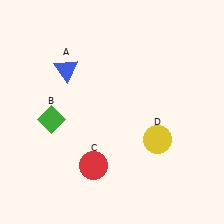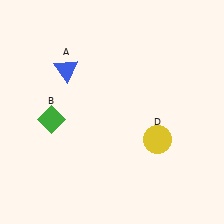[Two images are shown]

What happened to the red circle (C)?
The red circle (C) was removed in Image 2. It was in the bottom-left area of Image 1.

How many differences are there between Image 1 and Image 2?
There is 1 difference between the two images.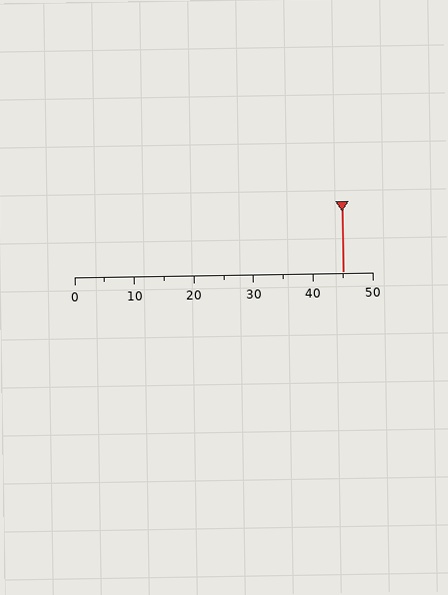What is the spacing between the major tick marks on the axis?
The major ticks are spaced 10 apart.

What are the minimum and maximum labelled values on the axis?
The axis runs from 0 to 50.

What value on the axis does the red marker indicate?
The marker indicates approximately 45.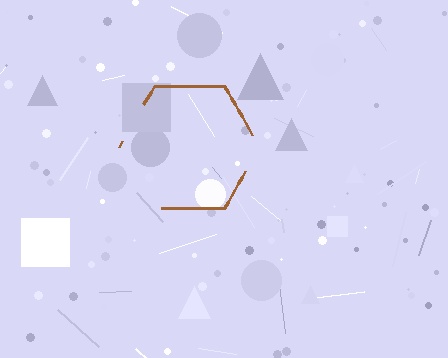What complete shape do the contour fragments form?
The contour fragments form a hexagon.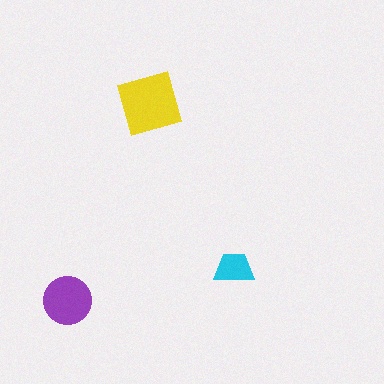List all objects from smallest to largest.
The cyan trapezoid, the purple circle, the yellow diamond.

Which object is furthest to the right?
The cyan trapezoid is rightmost.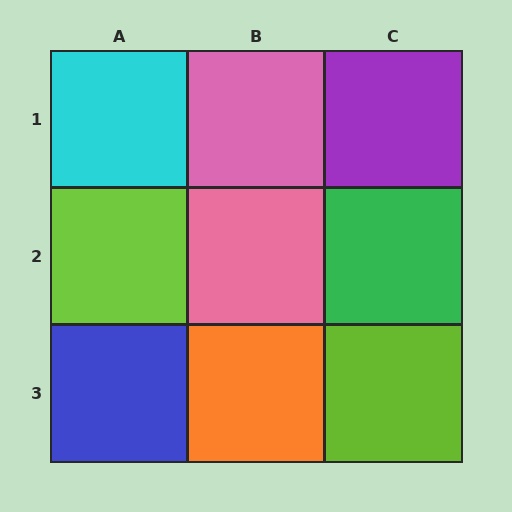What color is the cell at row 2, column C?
Green.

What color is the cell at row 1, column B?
Pink.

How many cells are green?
1 cell is green.